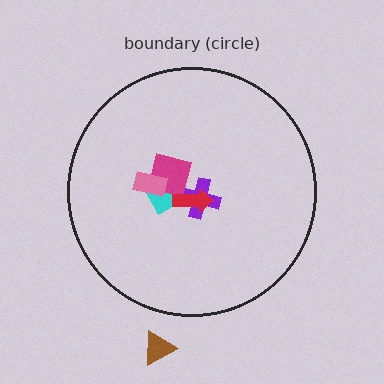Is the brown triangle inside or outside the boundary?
Outside.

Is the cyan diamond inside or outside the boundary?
Inside.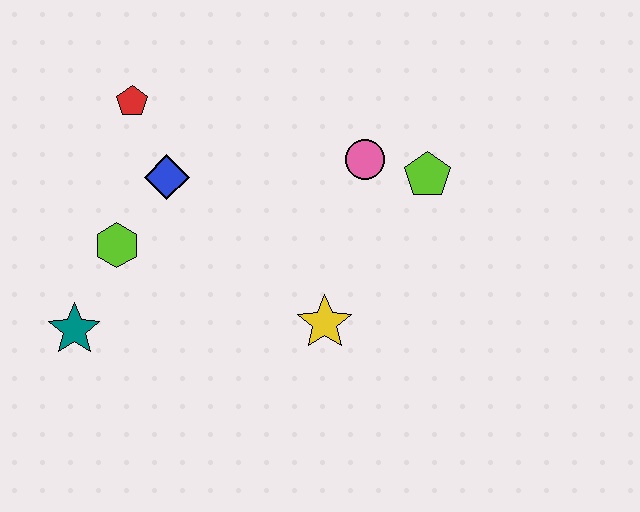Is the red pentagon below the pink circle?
No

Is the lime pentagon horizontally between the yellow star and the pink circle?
No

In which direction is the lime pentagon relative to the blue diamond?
The lime pentagon is to the right of the blue diamond.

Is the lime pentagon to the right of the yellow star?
Yes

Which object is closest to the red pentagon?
The blue diamond is closest to the red pentagon.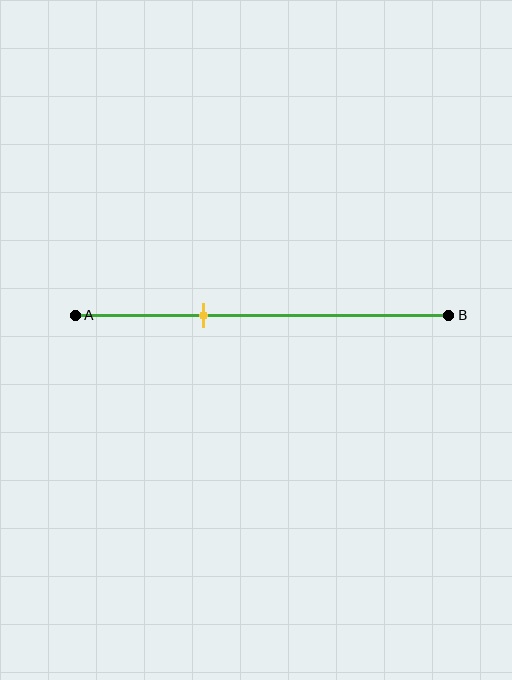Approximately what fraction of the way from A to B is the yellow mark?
The yellow mark is approximately 35% of the way from A to B.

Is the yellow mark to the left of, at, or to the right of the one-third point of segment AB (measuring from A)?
The yellow mark is approximately at the one-third point of segment AB.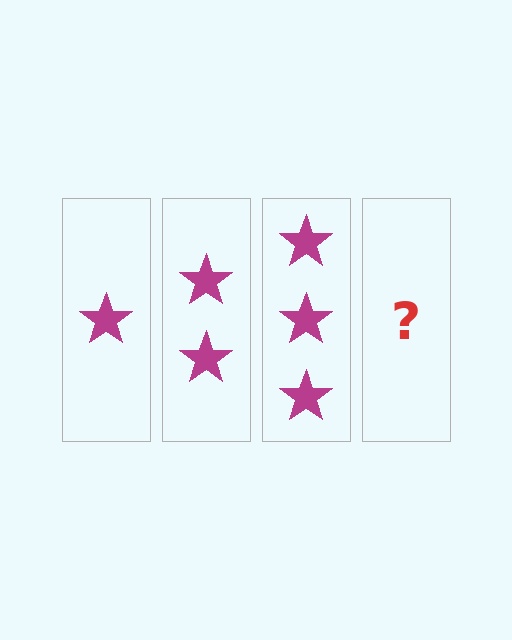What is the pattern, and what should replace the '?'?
The pattern is that each step adds one more star. The '?' should be 4 stars.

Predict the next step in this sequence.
The next step is 4 stars.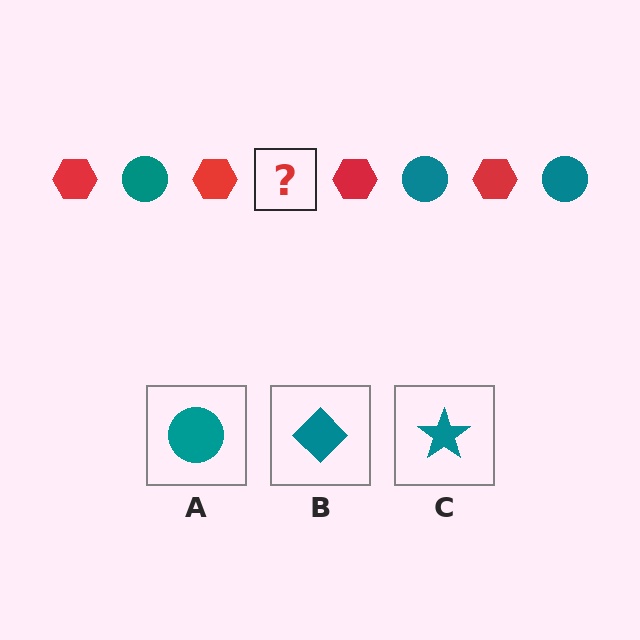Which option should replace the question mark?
Option A.